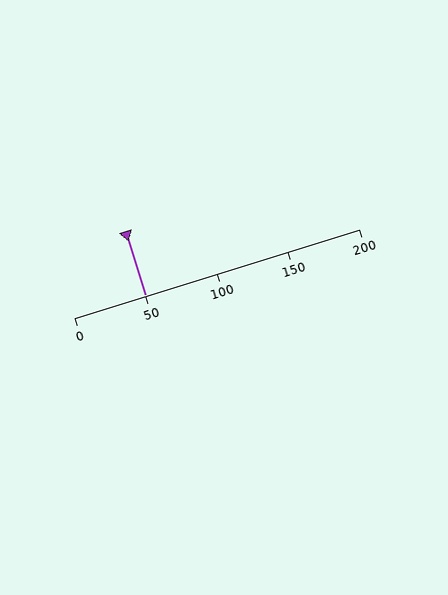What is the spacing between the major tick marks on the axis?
The major ticks are spaced 50 apart.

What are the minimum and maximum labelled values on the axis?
The axis runs from 0 to 200.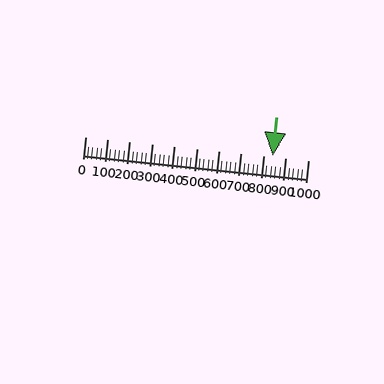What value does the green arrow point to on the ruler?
The green arrow points to approximately 840.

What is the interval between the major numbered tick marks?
The major tick marks are spaced 100 units apart.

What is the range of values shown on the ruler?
The ruler shows values from 0 to 1000.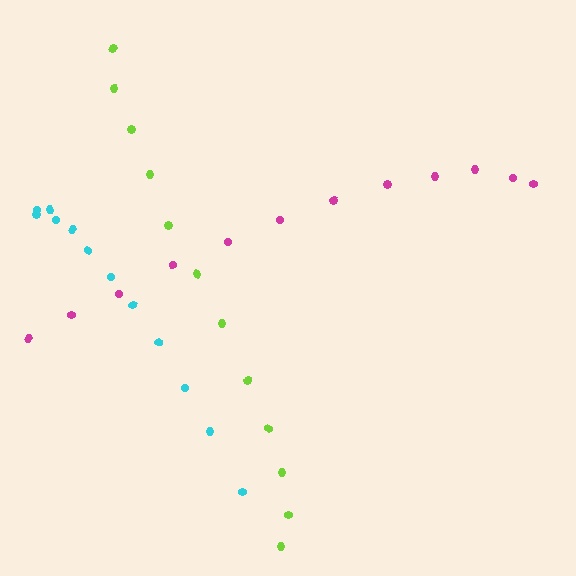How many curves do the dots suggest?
There are 3 distinct paths.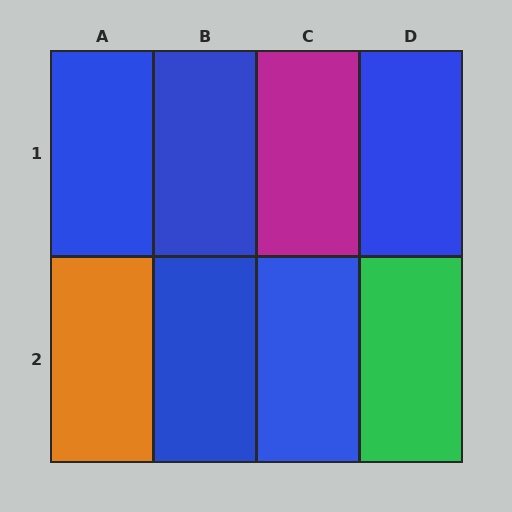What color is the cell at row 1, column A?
Blue.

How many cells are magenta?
1 cell is magenta.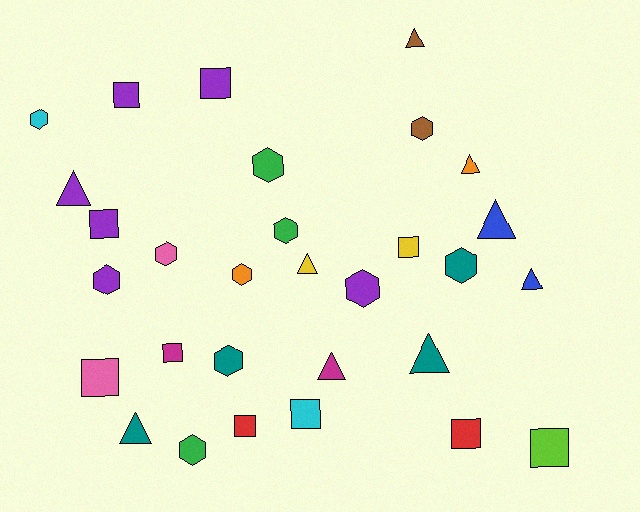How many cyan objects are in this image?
There are 2 cyan objects.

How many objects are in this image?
There are 30 objects.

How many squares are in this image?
There are 10 squares.